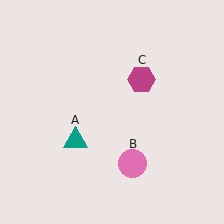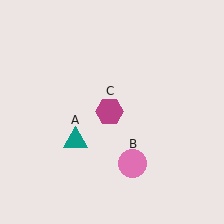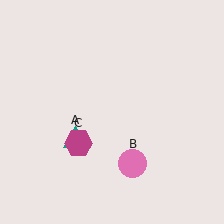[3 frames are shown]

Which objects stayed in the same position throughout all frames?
Teal triangle (object A) and pink circle (object B) remained stationary.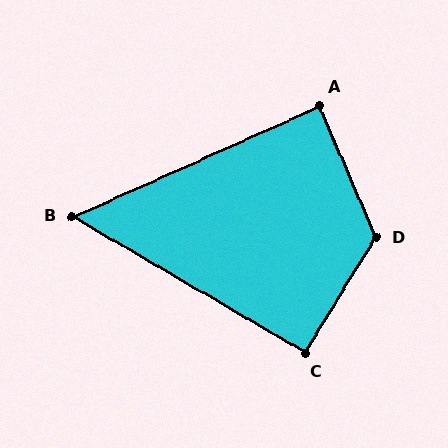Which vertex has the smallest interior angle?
B, at approximately 55 degrees.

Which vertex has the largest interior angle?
D, at approximately 125 degrees.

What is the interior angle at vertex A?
Approximately 89 degrees (approximately right).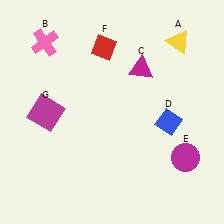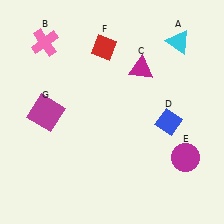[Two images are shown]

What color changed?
The triangle (A) changed from yellow in Image 1 to cyan in Image 2.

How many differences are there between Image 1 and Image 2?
There is 1 difference between the two images.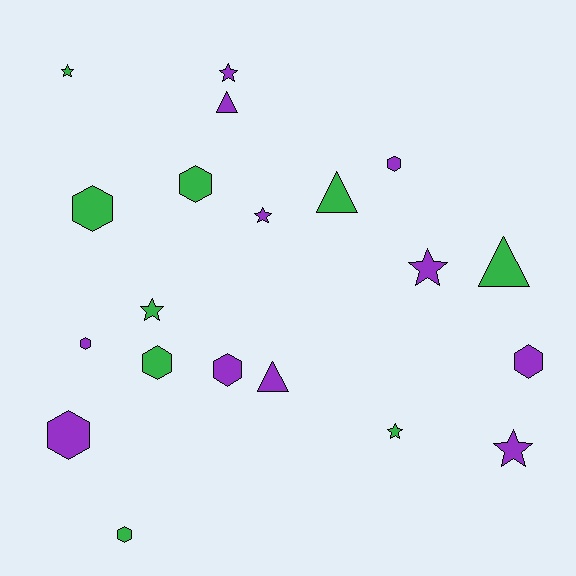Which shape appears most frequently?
Hexagon, with 9 objects.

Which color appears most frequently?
Purple, with 11 objects.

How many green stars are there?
There are 3 green stars.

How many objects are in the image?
There are 20 objects.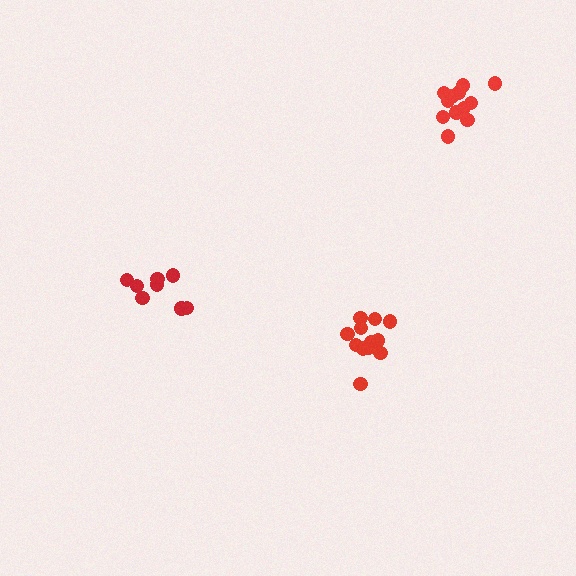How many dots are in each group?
Group 1: 12 dots, Group 2: 8 dots, Group 3: 12 dots (32 total).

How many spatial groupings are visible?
There are 3 spatial groupings.